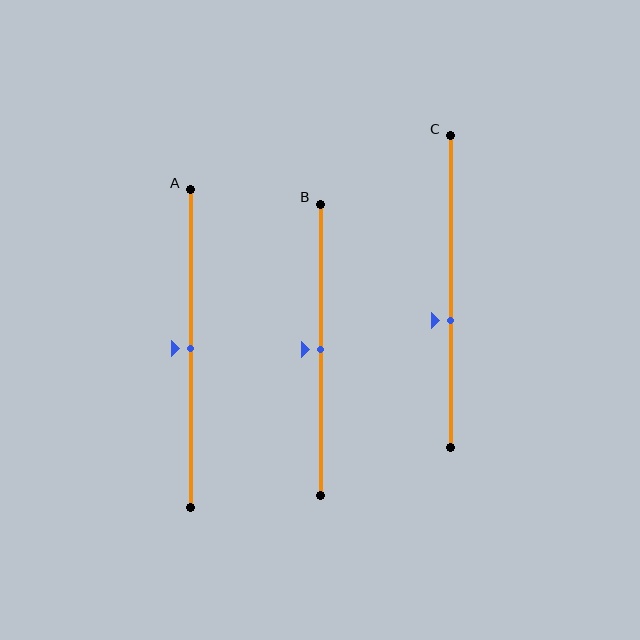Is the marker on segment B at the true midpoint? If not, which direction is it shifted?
Yes, the marker on segment B is at the true midpoint.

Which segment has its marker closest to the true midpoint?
Segment A has its marker closest to the true midpoint.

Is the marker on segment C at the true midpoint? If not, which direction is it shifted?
No, the marker on segment C is shifted downward by about 9% of the segment length.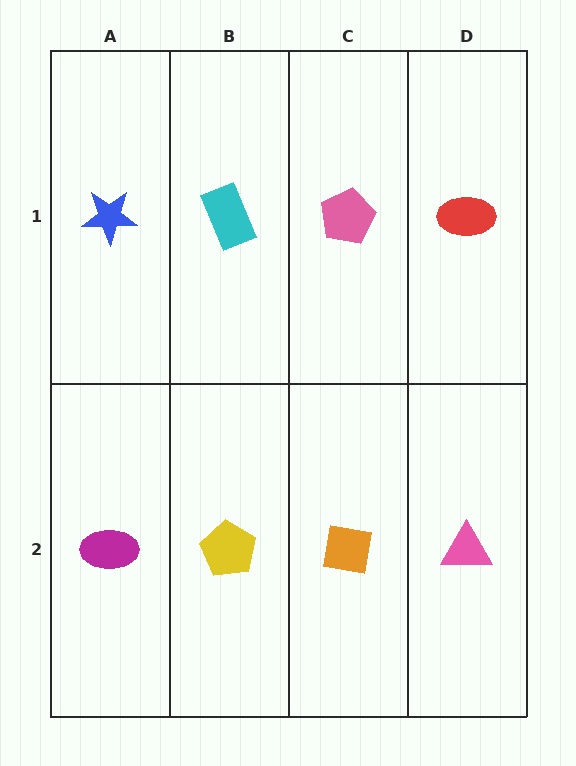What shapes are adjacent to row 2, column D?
A red ellipse (row 1, column D), an orange square (row 2, column C).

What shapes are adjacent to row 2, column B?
A cyan rectangle (row 1, column B), a magenta ellipse (row 2, column A), an orange square (row 2, column C).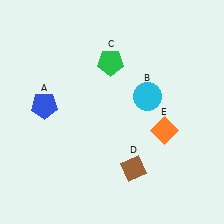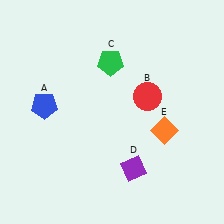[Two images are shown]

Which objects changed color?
B changed from cyan to red. D changed from brown to purple.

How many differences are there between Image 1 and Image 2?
There are 2 differences between the two images.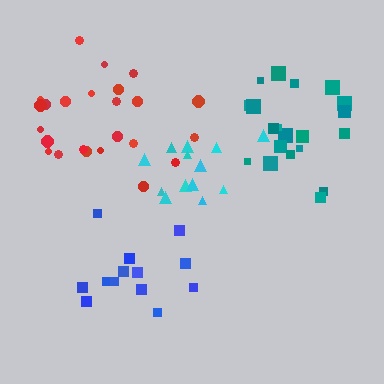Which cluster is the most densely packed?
Cyan.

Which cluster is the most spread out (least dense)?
Blue.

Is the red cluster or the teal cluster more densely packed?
Teal.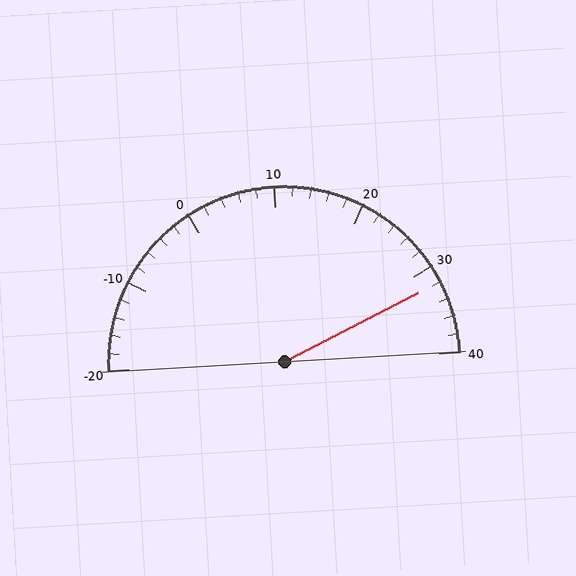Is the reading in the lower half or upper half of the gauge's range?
The reading is in the upper half of the range (-20 to 40).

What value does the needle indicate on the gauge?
The needle indicates approximately 32.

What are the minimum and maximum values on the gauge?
The gauge ranges from -20 to 40.